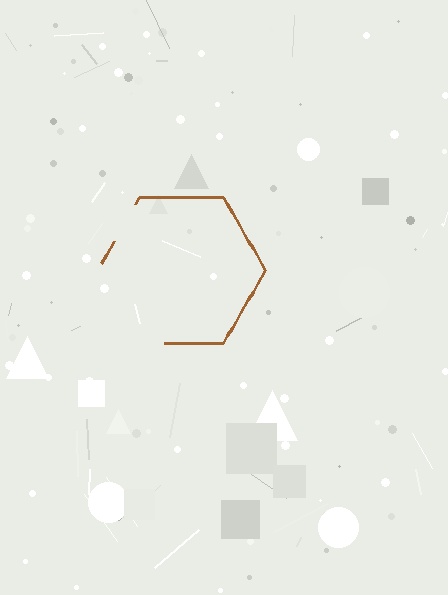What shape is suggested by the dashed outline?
The dashed outline suggests a hexagon.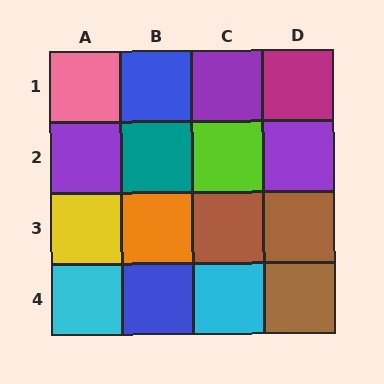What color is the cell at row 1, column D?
Magenta.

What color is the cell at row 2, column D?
Purple.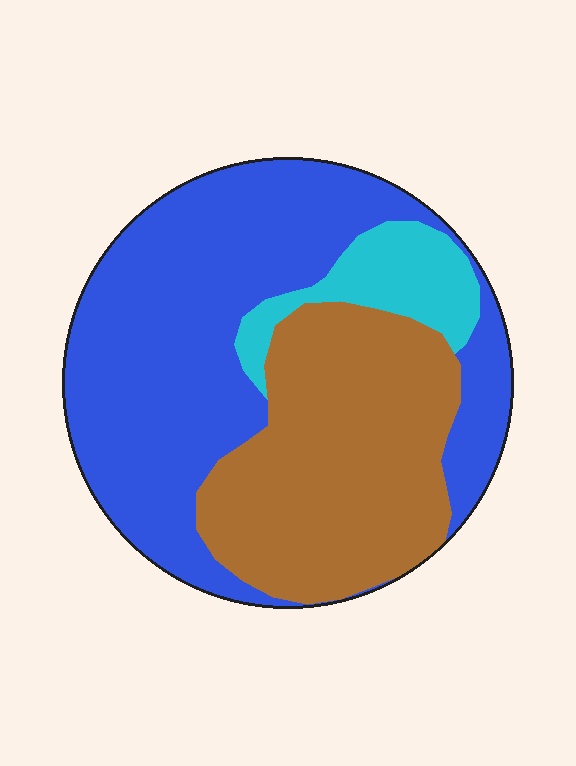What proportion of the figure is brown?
Brown takes up about three eighths (3/8) of the figure.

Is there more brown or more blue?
Blue.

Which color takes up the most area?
Blue, at roughly 55%.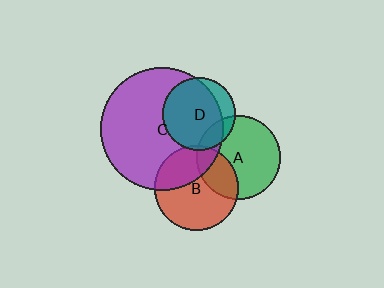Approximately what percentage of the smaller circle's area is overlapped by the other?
Approximately 80%.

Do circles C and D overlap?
Yes.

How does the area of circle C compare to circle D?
Approximately 2.9 times.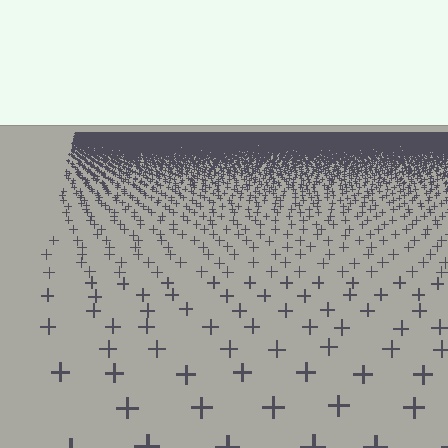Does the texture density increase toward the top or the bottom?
Density increases toward the top.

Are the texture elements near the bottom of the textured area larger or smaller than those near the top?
Larger. Near the bottom, elements are closer to the viewer and appear at a bigger on-screen size.